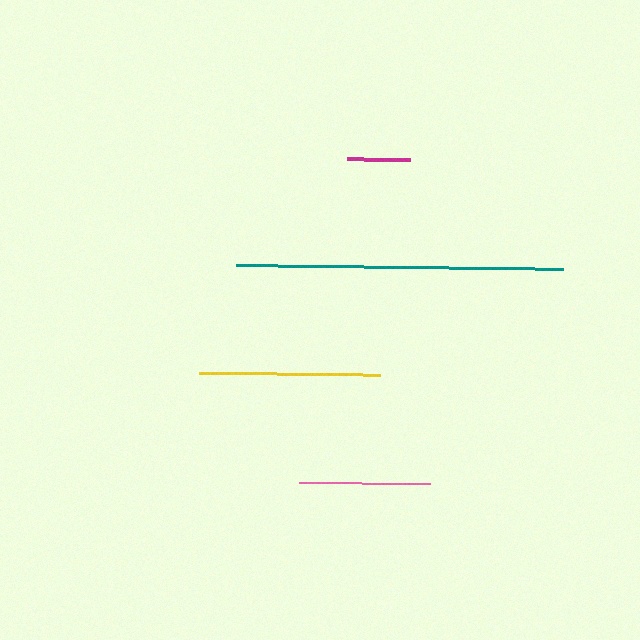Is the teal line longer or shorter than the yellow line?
The teal line is longer than the yellow line.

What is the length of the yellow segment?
The yellow segment is approximately 182 pixels long.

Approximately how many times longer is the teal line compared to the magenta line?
The teal line is approximately 5.2 times the length of the magenta line.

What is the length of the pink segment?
The pink segment is approximately 132 pixels long.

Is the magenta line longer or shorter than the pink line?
The pink line is longer than the magenta line.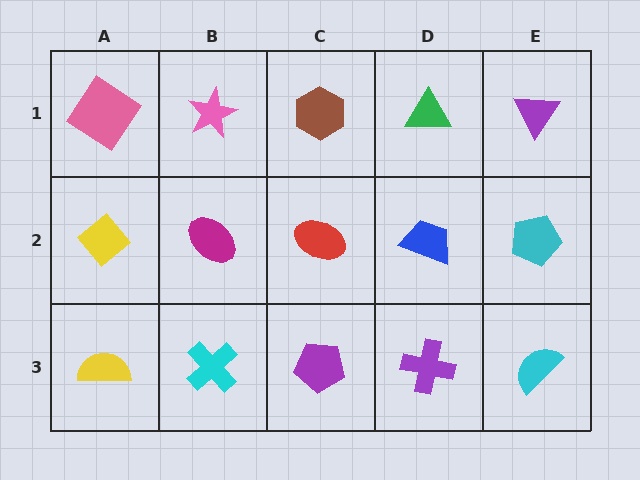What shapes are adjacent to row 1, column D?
A blue trapezoid (row 2, column D), a brown hexagon (row 1, column C), a purple triangle (row 1, column E).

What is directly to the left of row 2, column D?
A red ellipse.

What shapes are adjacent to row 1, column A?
A yellow diamond (row 2, column A), a pink star (row 1, column B).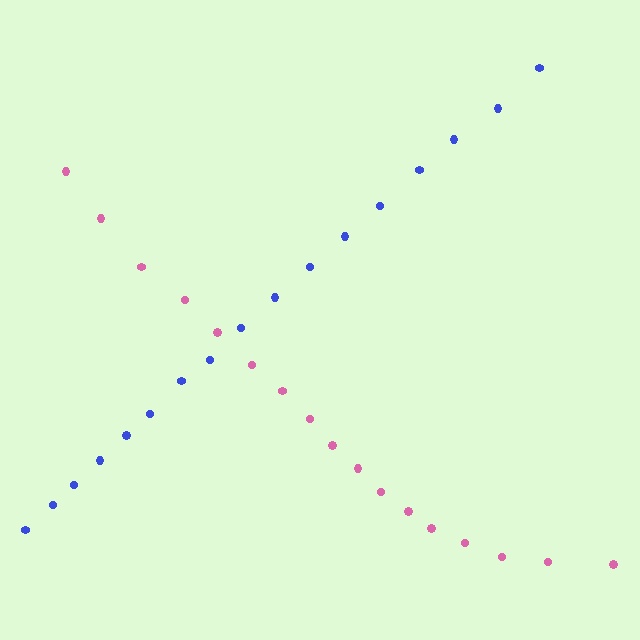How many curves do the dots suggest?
There are 2 distinct paths.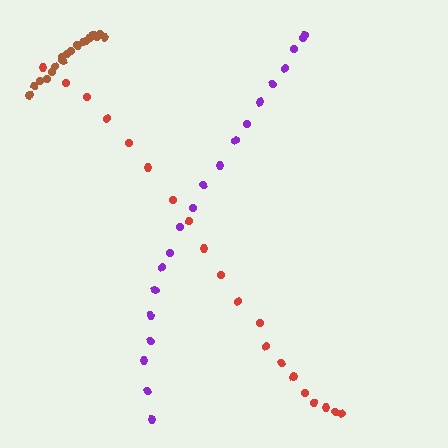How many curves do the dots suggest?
There are 3 distinct paths.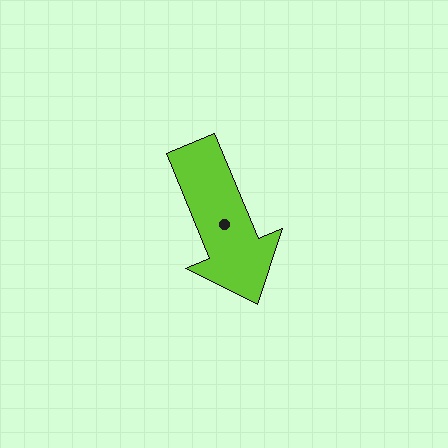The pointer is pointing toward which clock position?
Roughly 5 o'clock.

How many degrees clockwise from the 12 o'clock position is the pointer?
Approximately 158 degrees.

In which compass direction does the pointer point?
South.